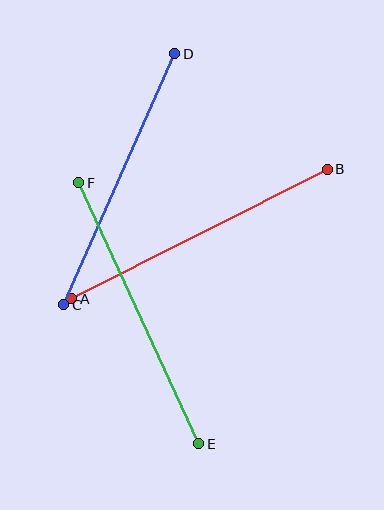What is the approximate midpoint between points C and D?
The midpoint is at approximately (119, 179) pixels.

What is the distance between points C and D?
The distance is approximately 274 pixels.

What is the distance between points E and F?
The distance is approximately 287 pixels.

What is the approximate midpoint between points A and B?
The midpoint is at approximately (200, 234) pixels.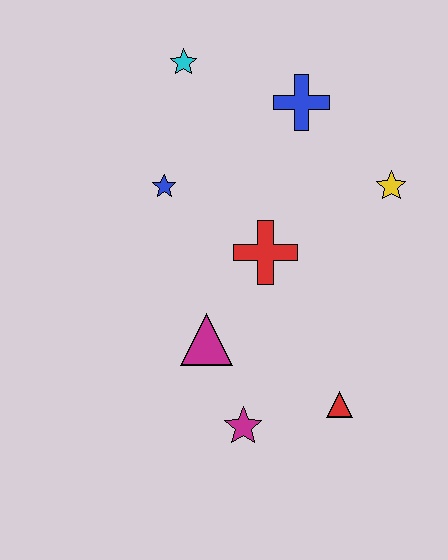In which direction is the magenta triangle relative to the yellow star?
The magenta triangle is to the left of the yellow star.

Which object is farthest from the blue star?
The red triangle is farthest from the blue star.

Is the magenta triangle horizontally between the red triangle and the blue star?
Yes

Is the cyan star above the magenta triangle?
Yes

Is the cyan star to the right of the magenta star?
No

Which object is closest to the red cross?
The magenta triangle is closest to the red cross.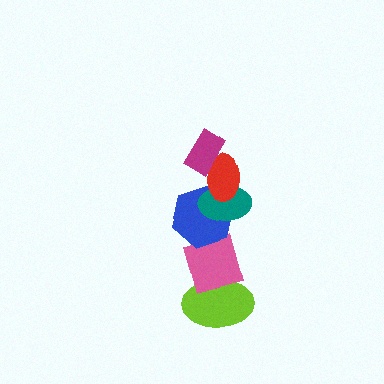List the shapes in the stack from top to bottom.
From top to bottom: the magenta rectangle, the red ellipse, the teal ellipse, the blue hexagon, the pink diamond, the lime ellipse.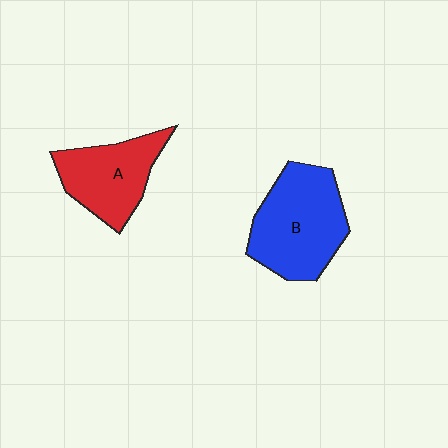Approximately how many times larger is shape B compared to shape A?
Approximately 1.3 times.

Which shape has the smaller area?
Shape A (red).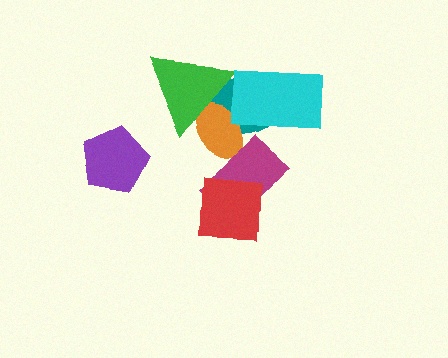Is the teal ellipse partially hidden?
Yes, it is partially covered by another shape.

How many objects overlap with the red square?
1 object overlaps with the red square.